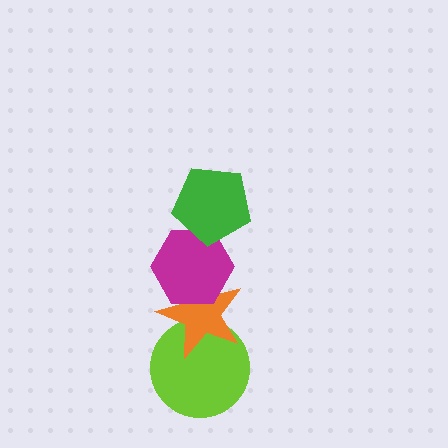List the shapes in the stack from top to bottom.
From top to bottom: the green pentagon, the magenta hexagon, the orange star, the lime circle.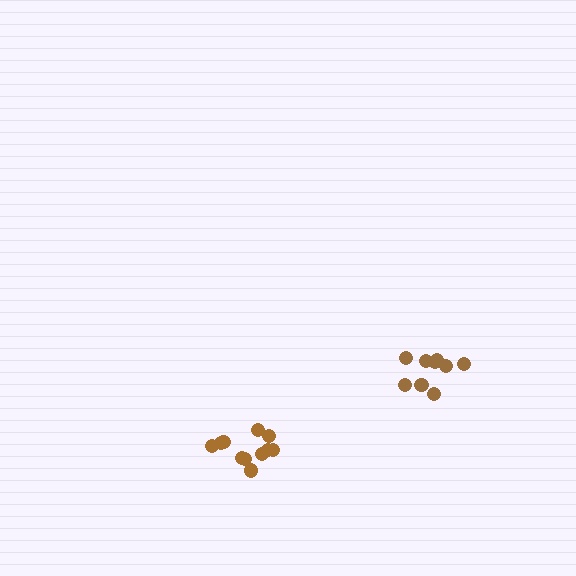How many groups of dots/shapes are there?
There are 2 groups.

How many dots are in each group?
Group 1: 9 dots, Group 2: 11 dots (20 total).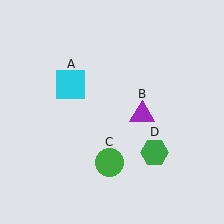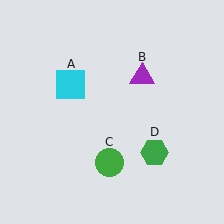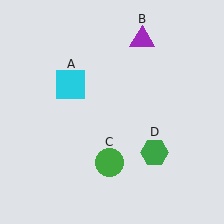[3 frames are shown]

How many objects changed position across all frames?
1 object changed position: purple triangle (object B).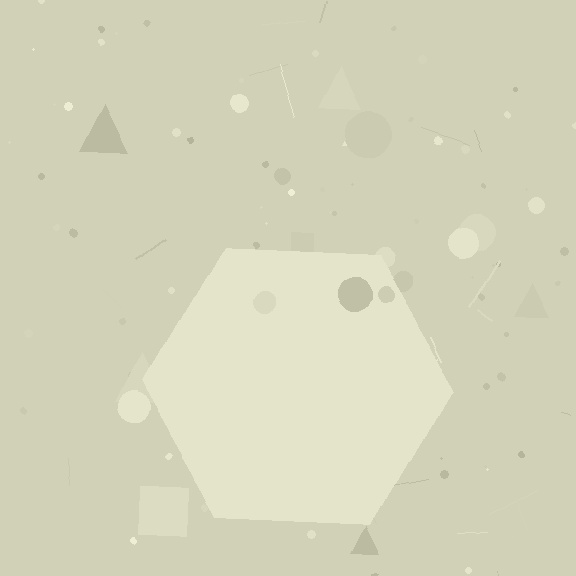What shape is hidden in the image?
A hexagon is hidden in the image.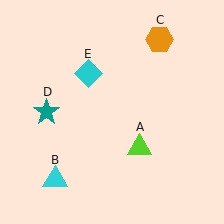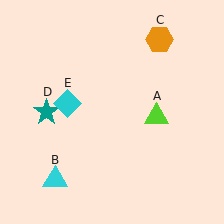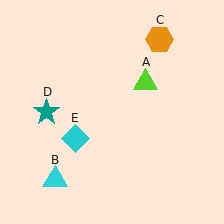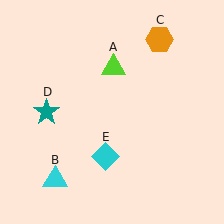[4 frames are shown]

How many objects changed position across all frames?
2 objects changed position: lime triangle (object A), cyan diamond (object E).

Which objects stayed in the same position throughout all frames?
Cyan triangle (object B) and orange hexagon (object C) and teal star (object D) remained stationary.